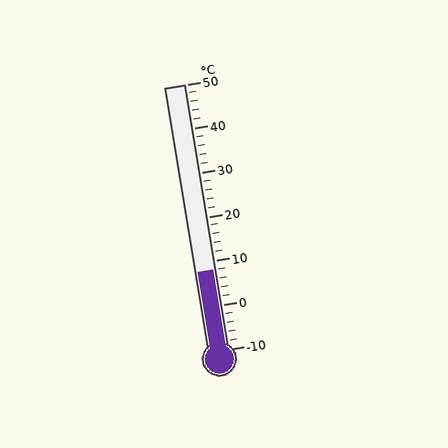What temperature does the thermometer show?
The thermometer shows approximately 8°C.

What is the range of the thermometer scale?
The thermometer scale ranges from -10°C to 50°C.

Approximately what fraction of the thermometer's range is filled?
The thermometer is filled to approximately 30% of its range.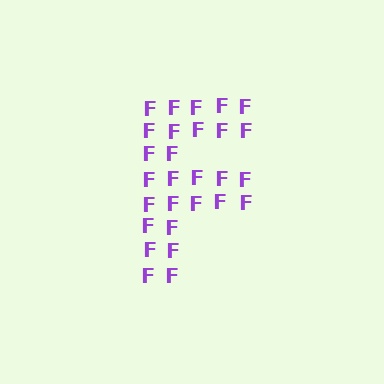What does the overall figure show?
The overall figure shows the letter F.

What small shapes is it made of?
It is made of small letter F's.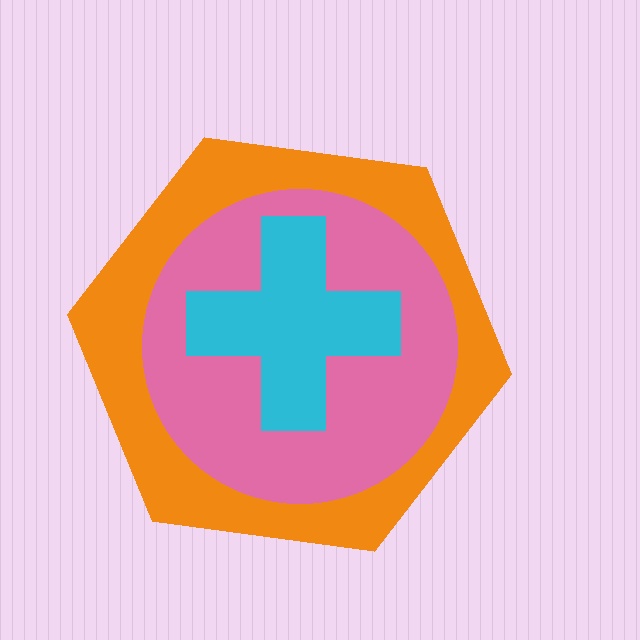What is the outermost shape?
The orange hexagon.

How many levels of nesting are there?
3.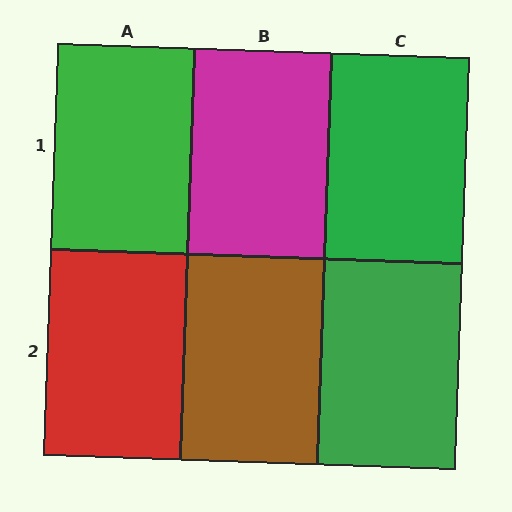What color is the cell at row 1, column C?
Green.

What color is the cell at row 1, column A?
Green.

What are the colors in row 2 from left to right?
Red, brown, green.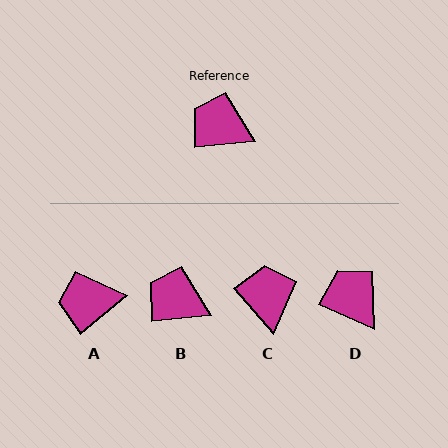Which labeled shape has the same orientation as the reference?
B.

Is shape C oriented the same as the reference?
No, it is off by about 54 degrees.